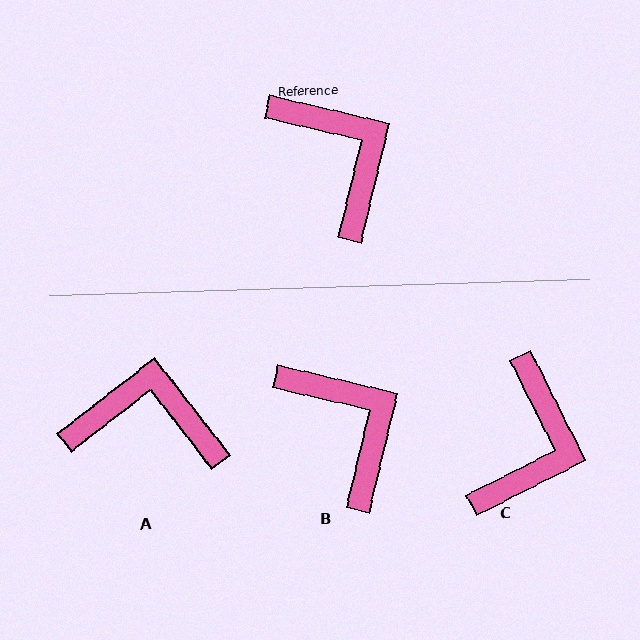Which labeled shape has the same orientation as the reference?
B.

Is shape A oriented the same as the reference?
No, it is off by about 51 degrees.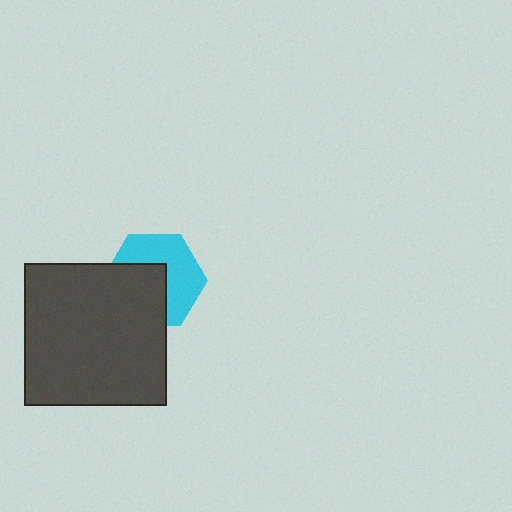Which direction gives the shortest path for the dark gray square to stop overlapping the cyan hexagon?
Moving toward the lower-left gives the shortest separation.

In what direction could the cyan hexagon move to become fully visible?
The cyan hexagon could move toward the upper-right. That would shift it out from behind the dark gray square entirely.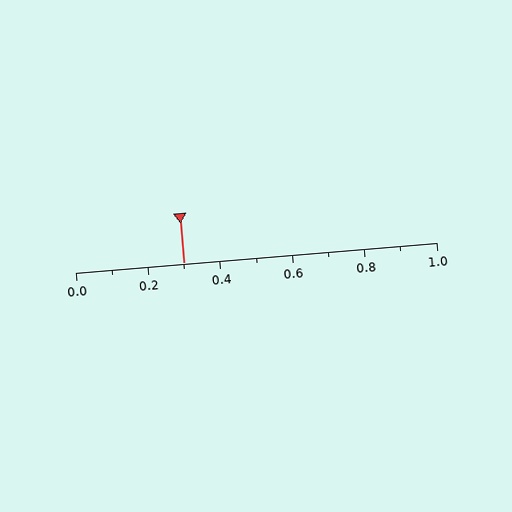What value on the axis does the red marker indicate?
The marker indicates approximately 0.3.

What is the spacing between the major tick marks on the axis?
The major ticks are spaced 0.2 apart.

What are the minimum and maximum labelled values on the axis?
The axis runs from 0.0 to 1.0.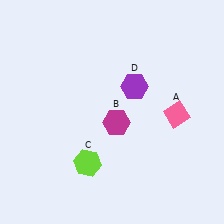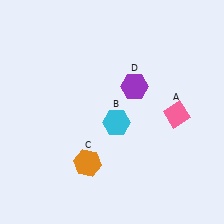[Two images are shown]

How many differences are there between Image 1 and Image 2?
There are 2 differences between the two images.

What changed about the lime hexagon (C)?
In Image 1, C is lime. In Image 2, it changed to orange.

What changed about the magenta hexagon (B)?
In Image 1, B is magenta. In Image 2, it changed to cyan.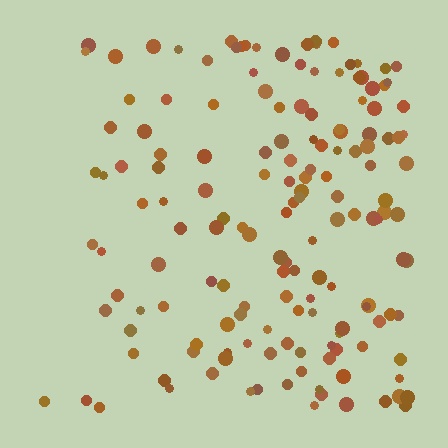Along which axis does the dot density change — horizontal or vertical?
Horizontal.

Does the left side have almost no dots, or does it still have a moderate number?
Still a moderate number, just noticeably fewer than the right.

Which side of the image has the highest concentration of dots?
The right.